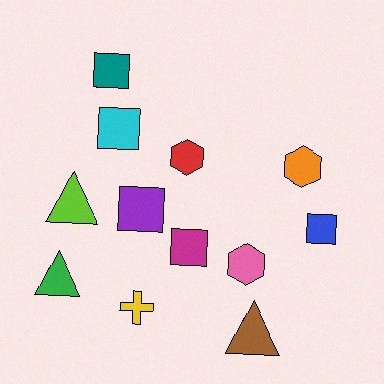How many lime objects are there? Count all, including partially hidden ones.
There is 1 lime object.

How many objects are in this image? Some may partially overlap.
There are 12 objects.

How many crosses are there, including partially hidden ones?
There is 1 cross.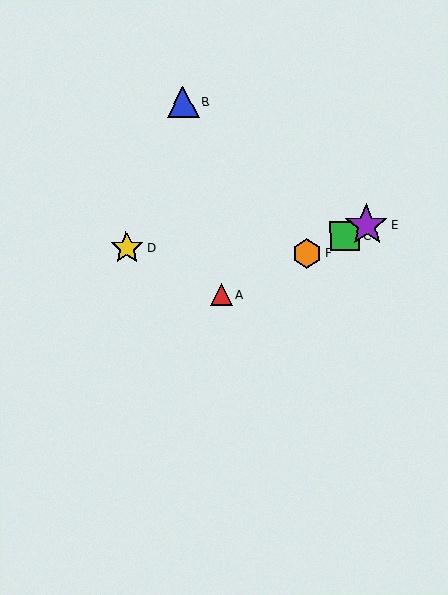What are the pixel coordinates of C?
Object C is at (345, 236).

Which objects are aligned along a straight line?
Objects A, C, E, F are aligned along a straight line.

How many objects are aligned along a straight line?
4 objects (A, C, E, F) are aligned along a straight line.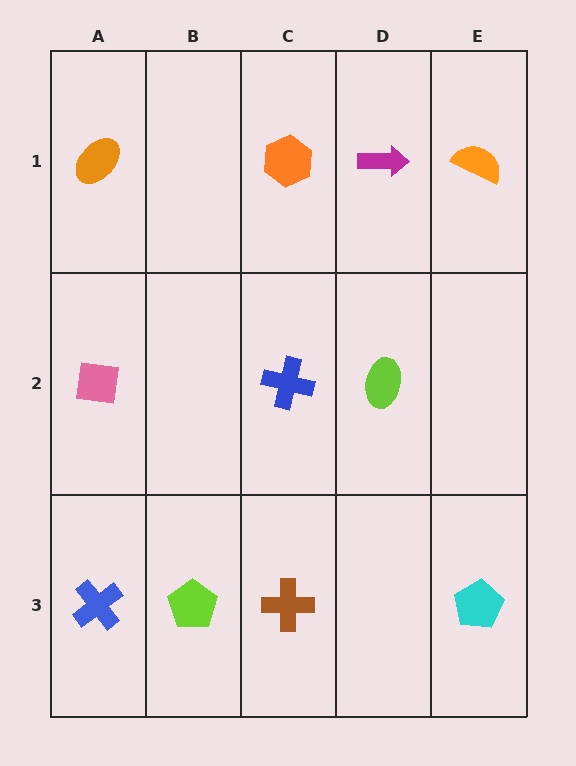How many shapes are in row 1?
4 shapes.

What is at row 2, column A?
A pink square.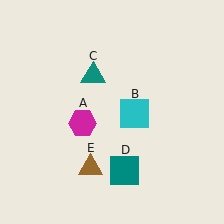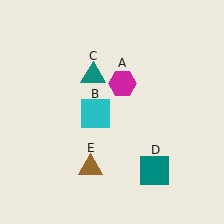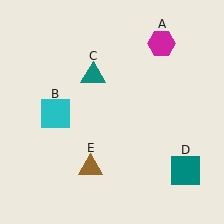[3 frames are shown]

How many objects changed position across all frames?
3 objects changed position: magenta hexagon (object A), cyan square (object B), teal square (object D).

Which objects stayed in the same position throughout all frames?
Teal triangle (object C) and brown triangle (object E) remained stationary.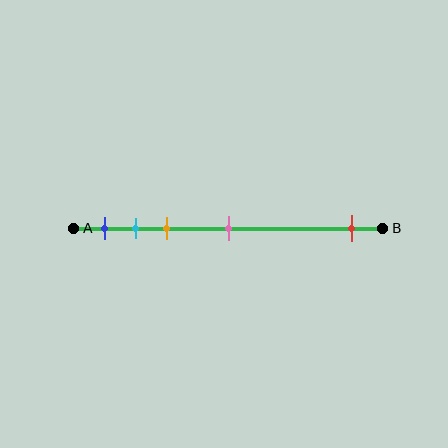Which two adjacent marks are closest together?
The cyan and orange marks are the closest adjacent pair.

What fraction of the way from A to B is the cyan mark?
The cyan mark is approximately 20% (0.2) of the way from A to B.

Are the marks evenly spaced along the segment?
No, the marks are not evenly spaced.